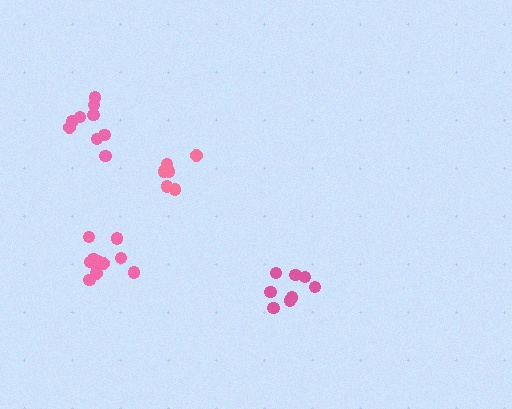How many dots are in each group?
Group 1: 6 dots, Group 2: 11 dots, Group 3: 9 dots, Group 4: 8 dots (34 total).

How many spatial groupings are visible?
There are 4 spatial groupings.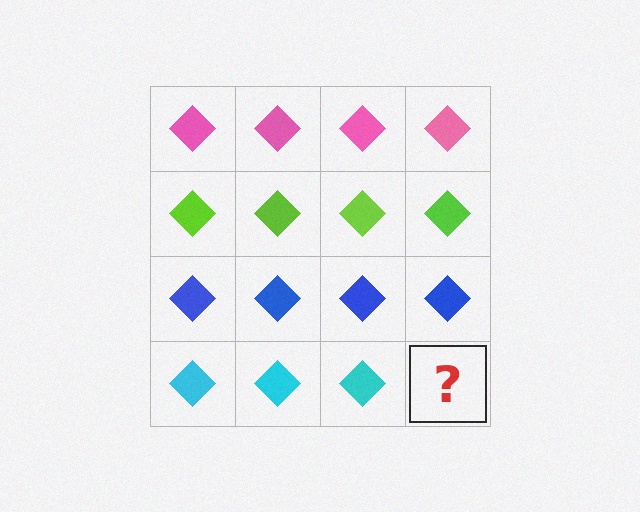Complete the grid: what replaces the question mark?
The question mark should be replaced with a cyan diamond.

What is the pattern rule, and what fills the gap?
The rule is that each row has a consistent color. The gap should be filled with a cyan diamond.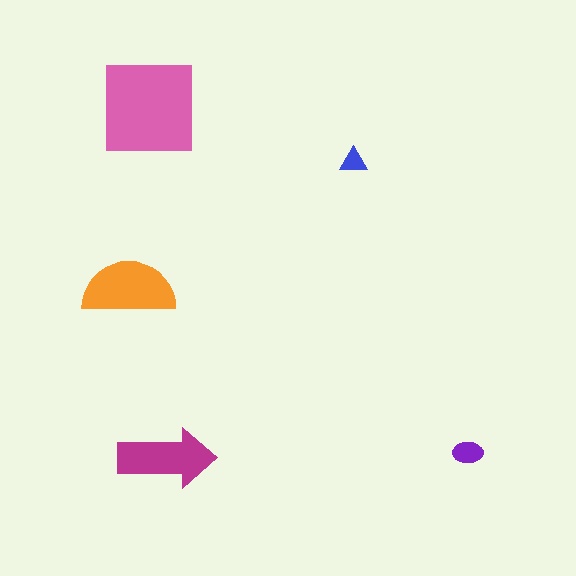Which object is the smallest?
The blue triangle.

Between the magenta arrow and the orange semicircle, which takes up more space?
The orange semicircle.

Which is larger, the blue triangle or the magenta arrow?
The magenta arrow.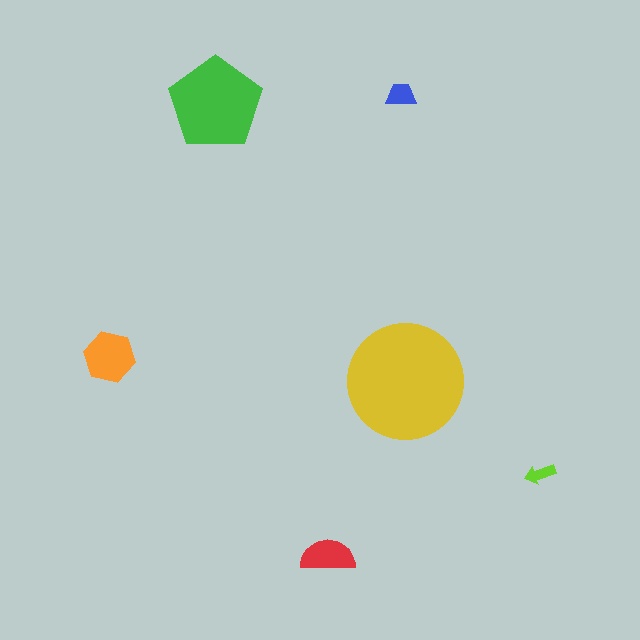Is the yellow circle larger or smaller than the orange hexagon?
Larger.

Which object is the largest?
The yellow circle.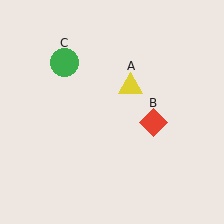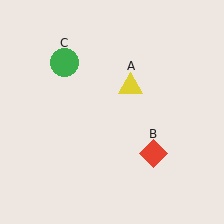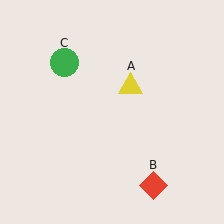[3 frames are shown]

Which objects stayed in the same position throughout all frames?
Yellow triangle (object A) and green circle (object C) remained stationary.